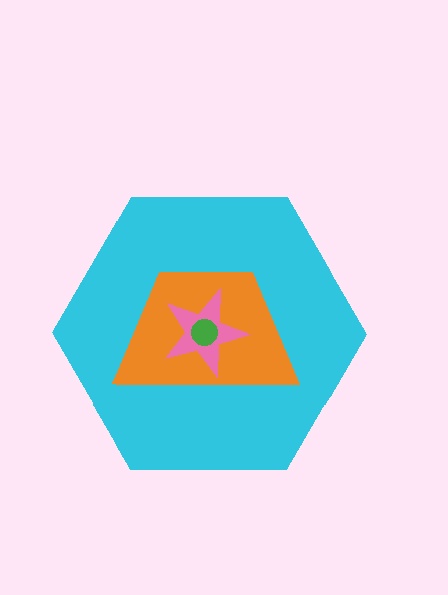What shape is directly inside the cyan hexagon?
The orange trapezoid.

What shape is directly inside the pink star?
The green circle.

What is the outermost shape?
The cyan hexagon.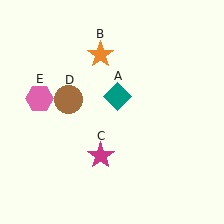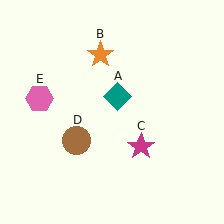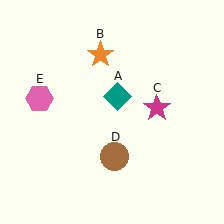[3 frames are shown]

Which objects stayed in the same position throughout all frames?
Teal diamond (object A) and orange star (object B) and pink hexagon (object E) remained stationary.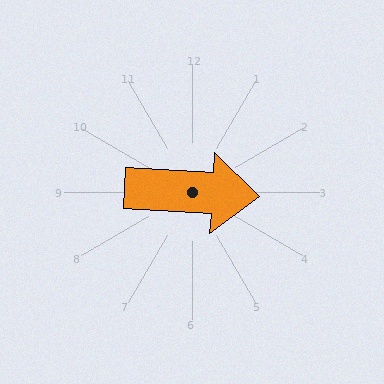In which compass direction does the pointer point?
East.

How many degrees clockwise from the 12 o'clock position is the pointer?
Approximately 94 degrees.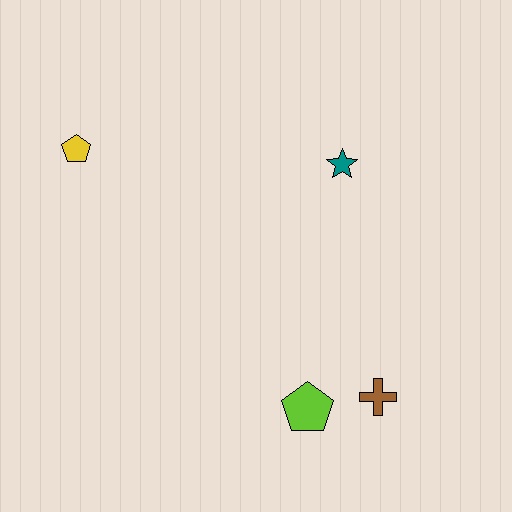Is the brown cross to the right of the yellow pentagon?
Yes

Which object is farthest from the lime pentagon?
The yellow pentagon is farthest from the lime pentagon.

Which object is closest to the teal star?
The brown cross is closest to the teal star.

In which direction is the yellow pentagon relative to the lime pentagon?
The yellow pentagon is above the lime pentagon.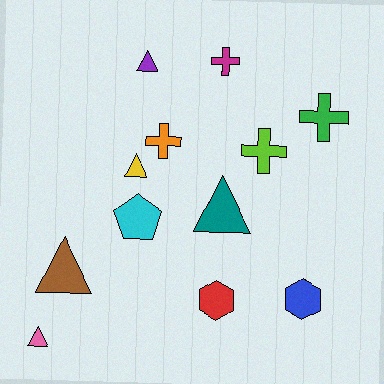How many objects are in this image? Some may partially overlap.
There are 12 objects.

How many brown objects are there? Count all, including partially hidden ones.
There is 1 brown object.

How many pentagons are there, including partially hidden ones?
There is 1 pentagon.